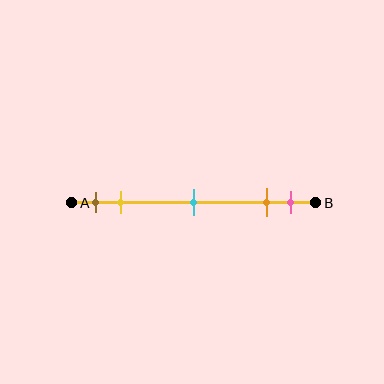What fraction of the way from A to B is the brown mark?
The brown mark is approximately 10% (0.1) of the way from A to B.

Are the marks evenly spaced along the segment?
No, the marks are not evenly spaced.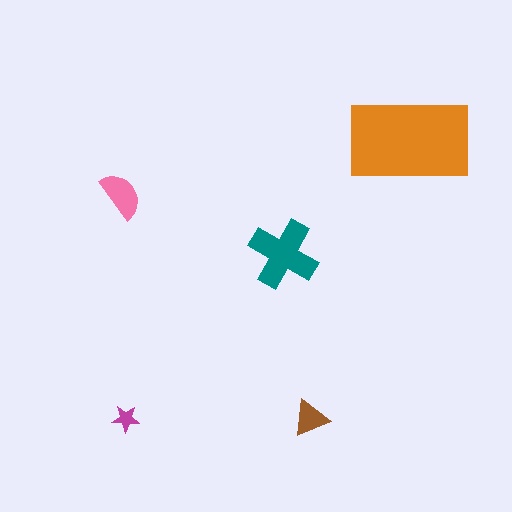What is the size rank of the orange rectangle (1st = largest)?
1st.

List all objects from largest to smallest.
The orange rectangle, the teal cross, the pink semicircle, the brown triangle, the magenta star.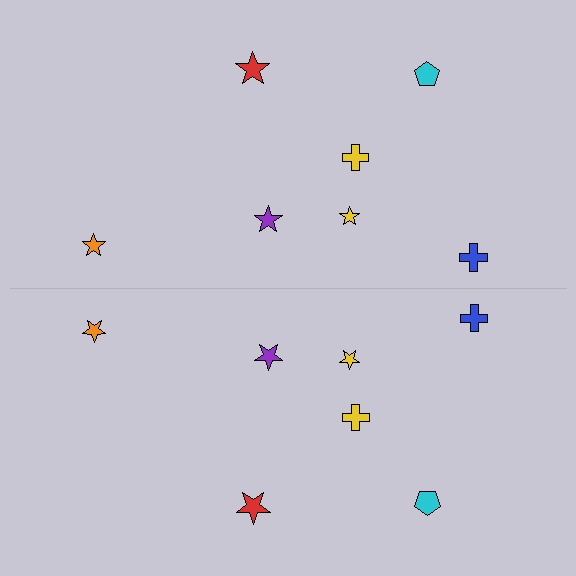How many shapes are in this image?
There are 14 shapes in this image.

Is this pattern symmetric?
Yes, this pattern has bilateral (reflection) symmetry.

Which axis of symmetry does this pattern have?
The pattern has a horizontal axis of symmetry running through the center of the image.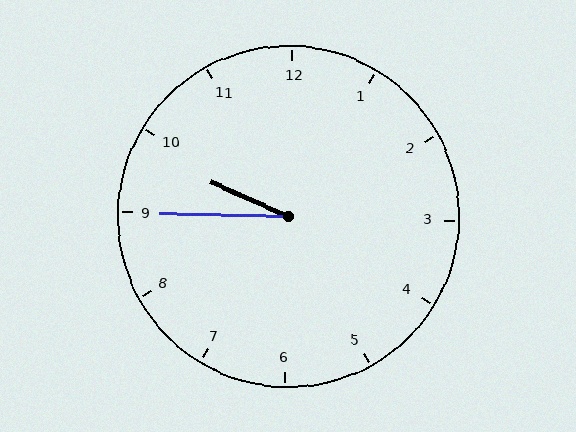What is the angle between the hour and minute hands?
Approximately 22 degrees.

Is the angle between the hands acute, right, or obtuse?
It is acute.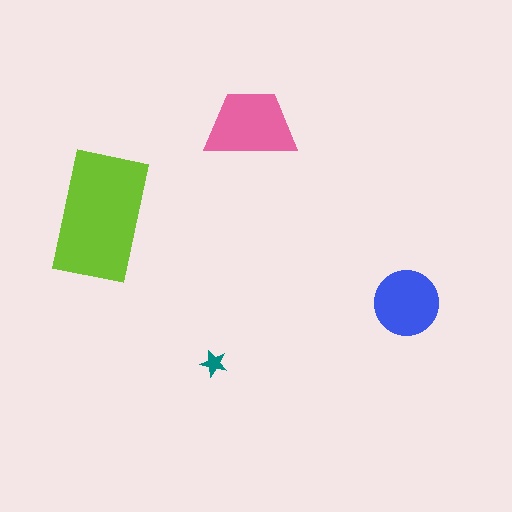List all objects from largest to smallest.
The lime rectangle, the pink trapezoid, the blue circle, the teal star.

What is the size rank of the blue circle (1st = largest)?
3rd.